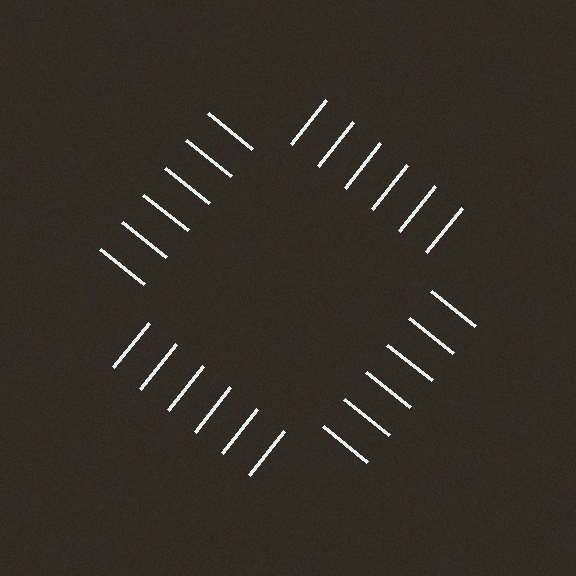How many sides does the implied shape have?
4 sides — the line-ends trace a square.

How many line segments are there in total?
24 — 6 along each of the 4 edges.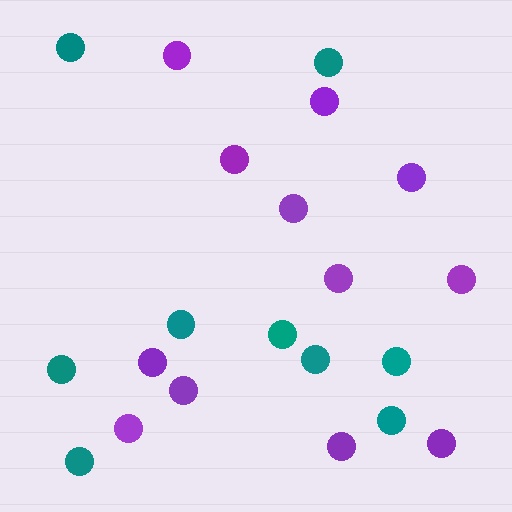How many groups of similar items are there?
There are 2 groups: one group of purple circles (12) and one group of teal circles (9).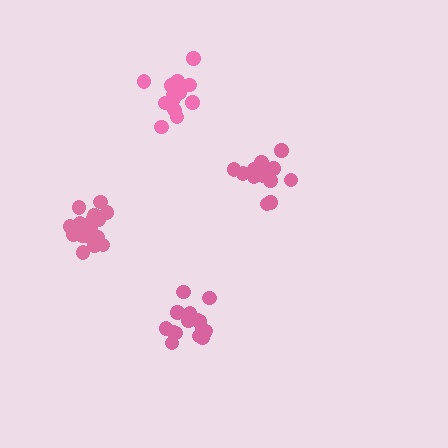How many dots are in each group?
Group 1: 15 dots, Group 2: 16 dots, Group 3: 17 dots, Group 4: 15 dots (63 total).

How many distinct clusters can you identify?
There are 4 distinct clusters.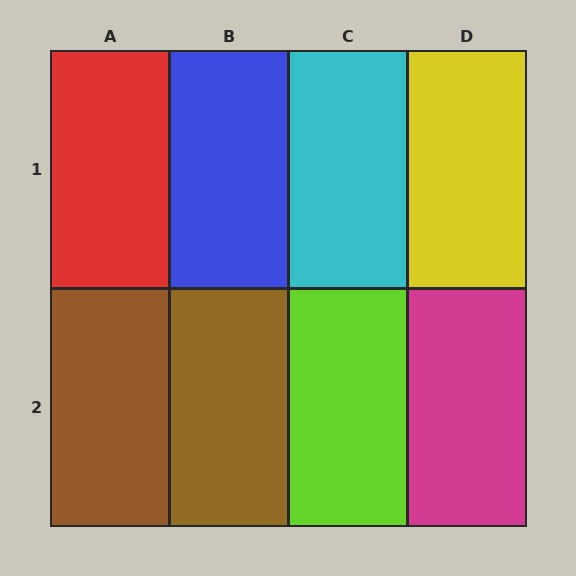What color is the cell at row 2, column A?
Brown.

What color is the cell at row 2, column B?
Brown.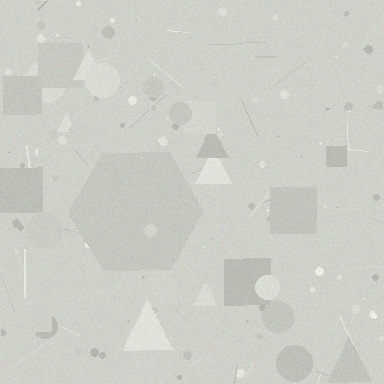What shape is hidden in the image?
A hexagon is hidden in the image.